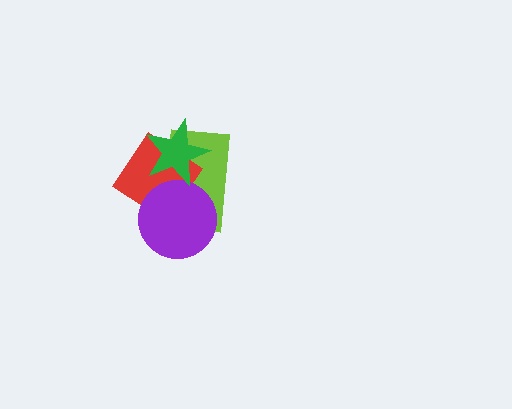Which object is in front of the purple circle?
The green star is in front of the purple circle.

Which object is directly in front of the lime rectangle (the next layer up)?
The red diamond is directly in front of the lime rectangle.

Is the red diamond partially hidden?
Yes, it is partially covered by another shape.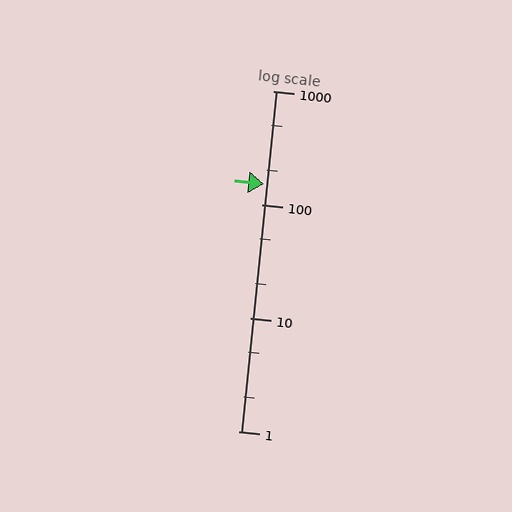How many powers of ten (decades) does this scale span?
The scale spans 3 decades, from 1 to 1000.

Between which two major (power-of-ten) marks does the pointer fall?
The pointer is between 100 and 1000.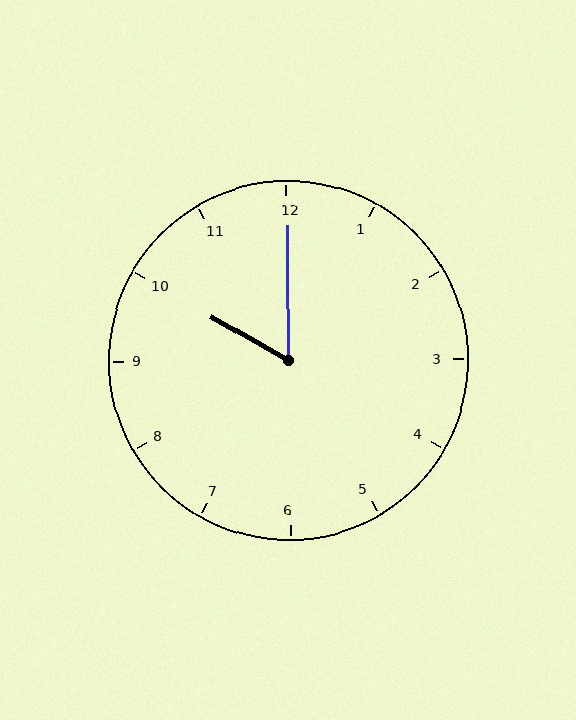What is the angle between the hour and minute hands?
Approximately 60 degrees.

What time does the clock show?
10:00.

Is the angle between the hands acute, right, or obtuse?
It is acute.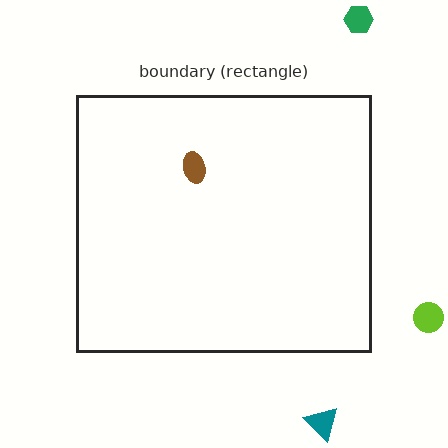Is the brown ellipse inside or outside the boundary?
Inside.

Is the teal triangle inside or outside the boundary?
Outside.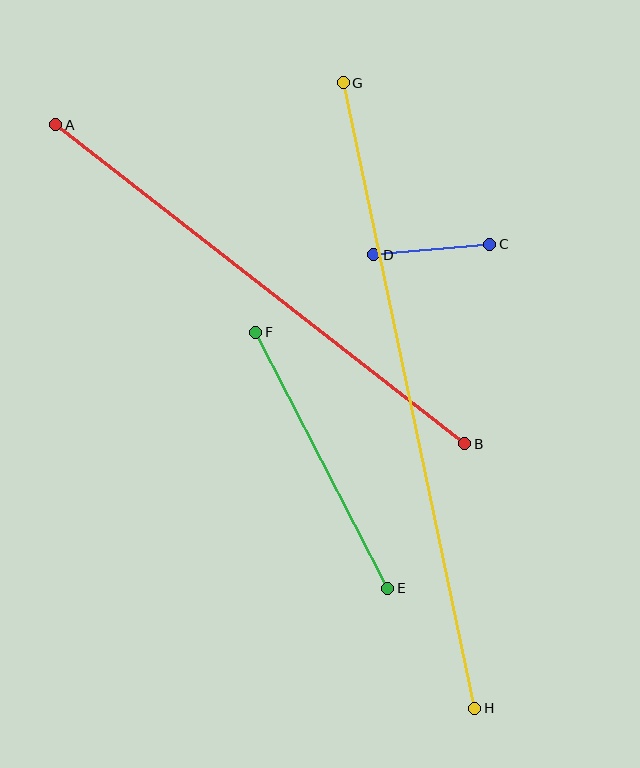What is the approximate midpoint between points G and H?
The midpoint is at approximately (409, 396) pixels.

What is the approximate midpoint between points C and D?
The midpoint is at approximately (432, 250) pixels.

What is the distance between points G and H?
The distance is approximately 639 pixels.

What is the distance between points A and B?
The distance is approximately 519 pixels.